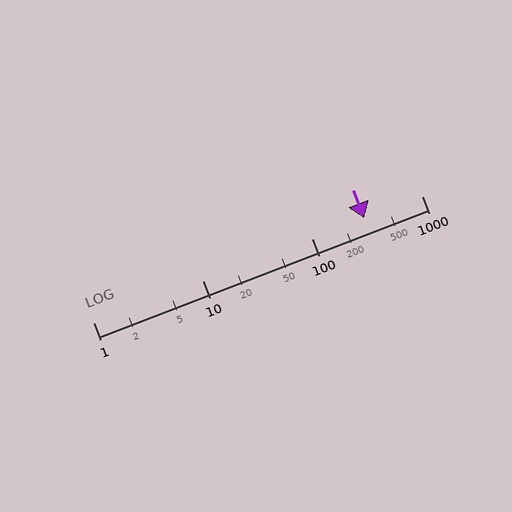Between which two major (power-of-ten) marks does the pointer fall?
The pointer is between 100 and 1000.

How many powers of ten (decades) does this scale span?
The scale spans 3 decades, from 1 to 1000.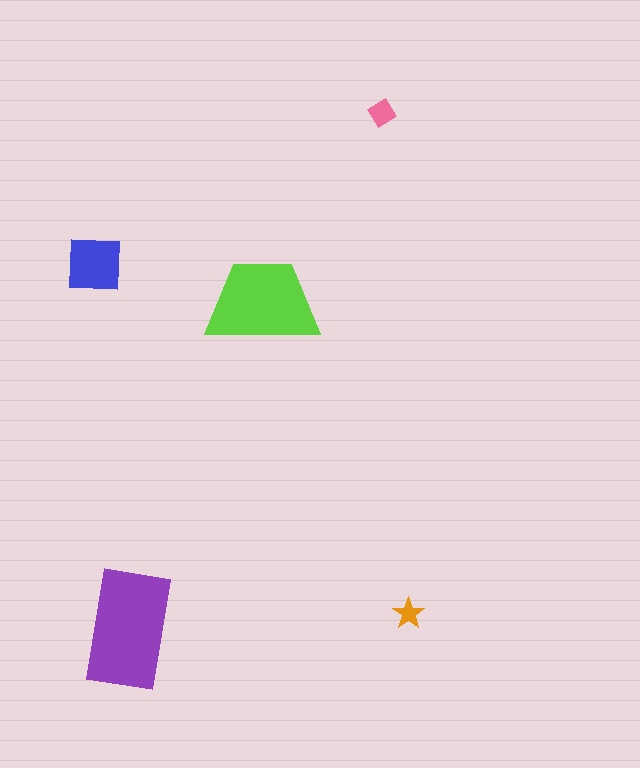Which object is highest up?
The pink diamond is topmost.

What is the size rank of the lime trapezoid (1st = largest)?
2nd.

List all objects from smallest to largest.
The orange star, the pink diamond, the blue square, the lime trapezoid, the purple rectangle.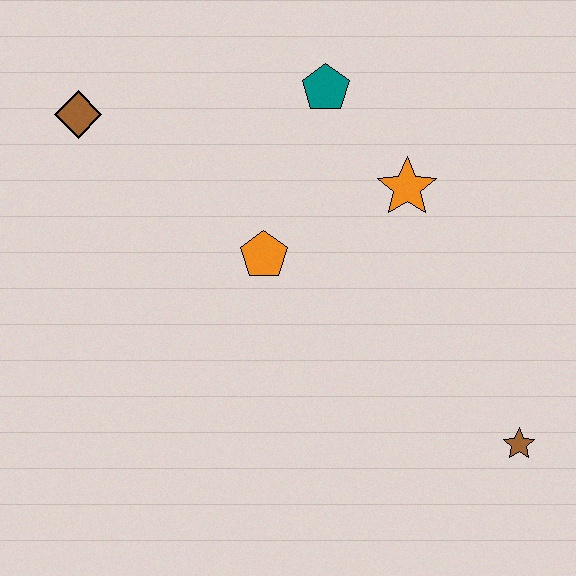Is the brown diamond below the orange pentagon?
No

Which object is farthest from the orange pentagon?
The brown star is farthest from the orange pentagon.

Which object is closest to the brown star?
The orange star is closest to the brown star.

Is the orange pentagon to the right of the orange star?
No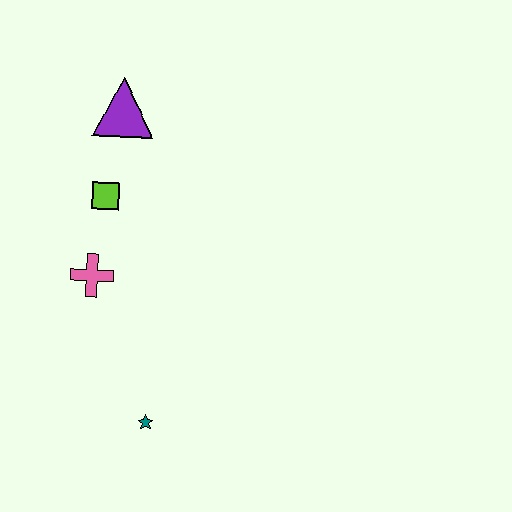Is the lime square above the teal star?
Yes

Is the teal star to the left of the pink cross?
No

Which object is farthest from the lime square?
The teal star is farthest from the lime square.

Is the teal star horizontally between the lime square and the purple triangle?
No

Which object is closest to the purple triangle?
The lime square is closest to the purple triangle.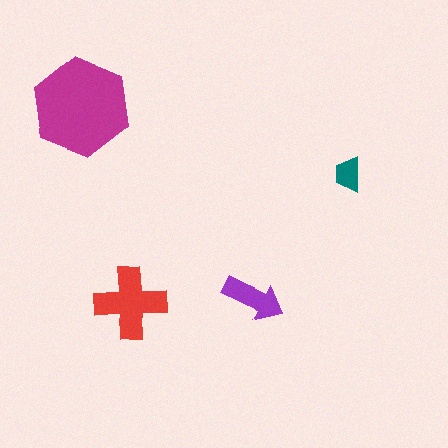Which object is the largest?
The magenta hexagon.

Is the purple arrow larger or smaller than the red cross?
Smaller.